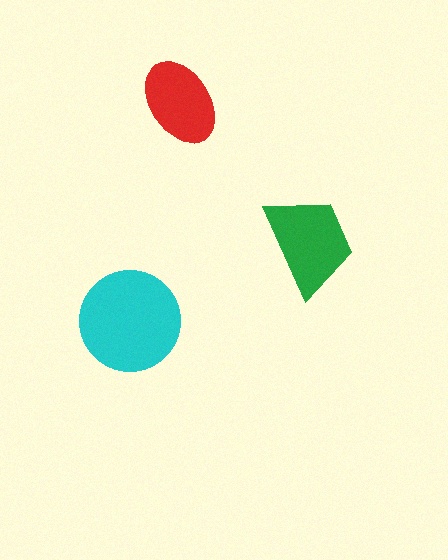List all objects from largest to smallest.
The cyan circle, the green trapezoid, the red ellipse.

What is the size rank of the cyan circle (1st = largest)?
1st.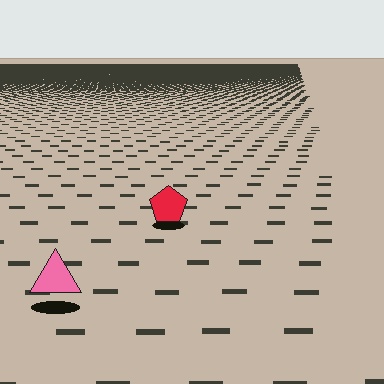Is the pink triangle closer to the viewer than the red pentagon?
Yes. The pink triangle is closer — you can tell from the texture gradient: the ground texture is coarser near it.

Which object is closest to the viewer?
The pink triangle is closest. The texture marks near it are larger and more spread out.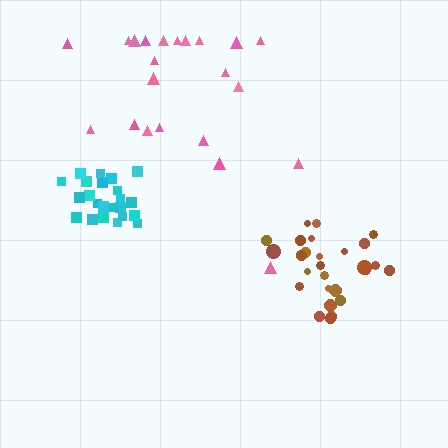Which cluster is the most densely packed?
Cyan.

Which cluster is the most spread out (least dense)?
Pink.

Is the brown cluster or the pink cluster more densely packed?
Brown.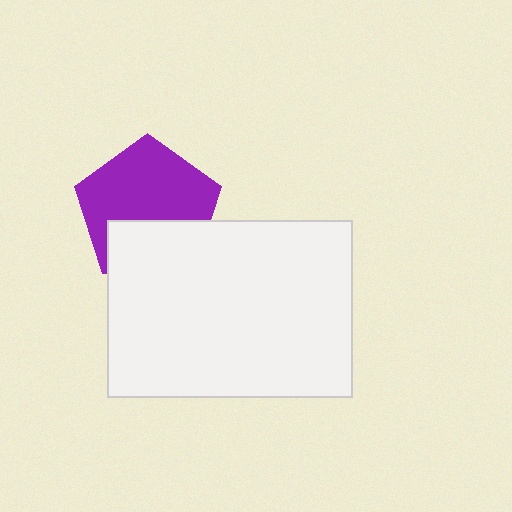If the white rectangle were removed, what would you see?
You would see the complete purple pentagon.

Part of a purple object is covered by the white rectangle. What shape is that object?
It is a pentagon.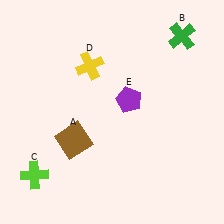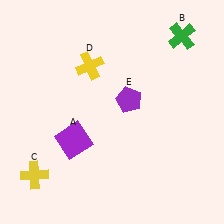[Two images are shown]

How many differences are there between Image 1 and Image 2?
There are 2 differences between the two images.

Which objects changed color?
A changed from brown to purple. C changed from lime to yellow.